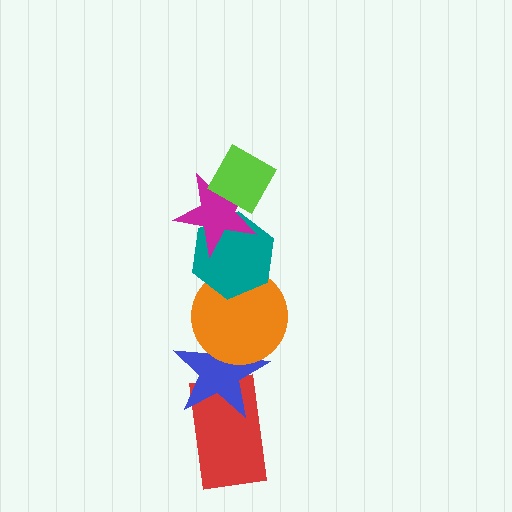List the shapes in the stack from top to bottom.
From top to bottom: the lime diamond, the magenta star, the teal hexagon, the orange circle, the blue star, the red rectangle.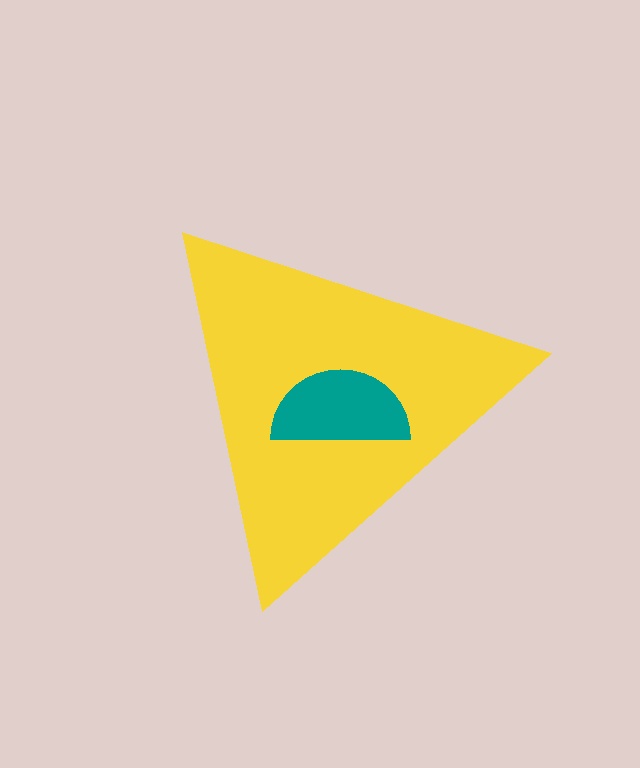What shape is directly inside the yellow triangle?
The teal semicircle.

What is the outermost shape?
The yellow triangle.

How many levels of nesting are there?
2.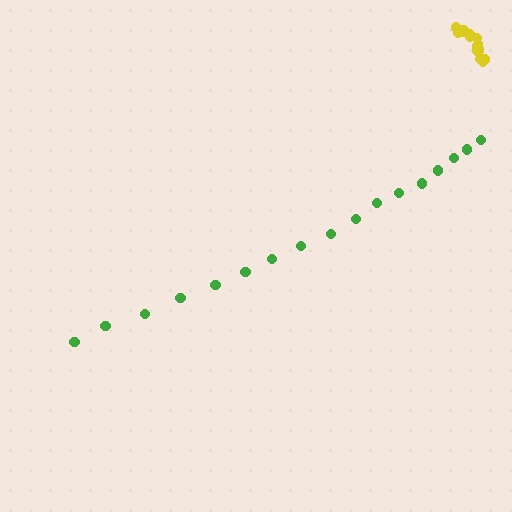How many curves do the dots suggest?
There are 2 distinct paths.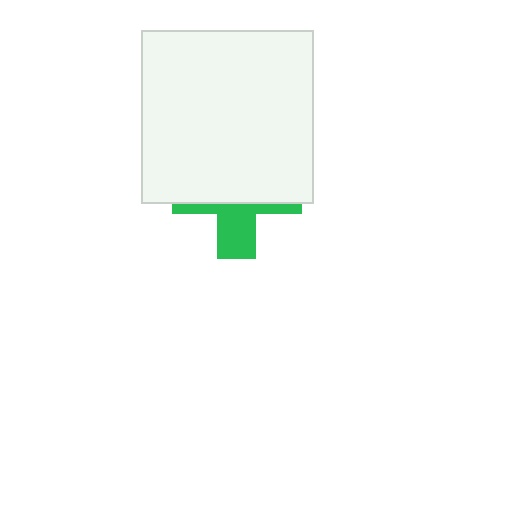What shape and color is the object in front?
The object in front is a white square.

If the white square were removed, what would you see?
You would see the complete green cross.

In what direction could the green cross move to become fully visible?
The green cross could move down. That would shift it out from behind the white square entirely.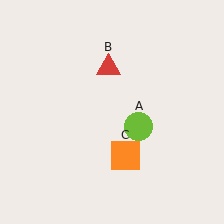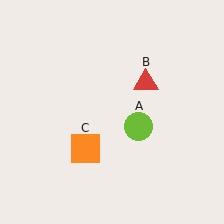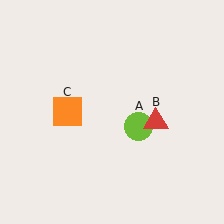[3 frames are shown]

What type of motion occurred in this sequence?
The red triangle (object B), orange square (object C) rotated clockwise around the center of the scene.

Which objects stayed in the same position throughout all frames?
Lime circle (object A) remained stationary.